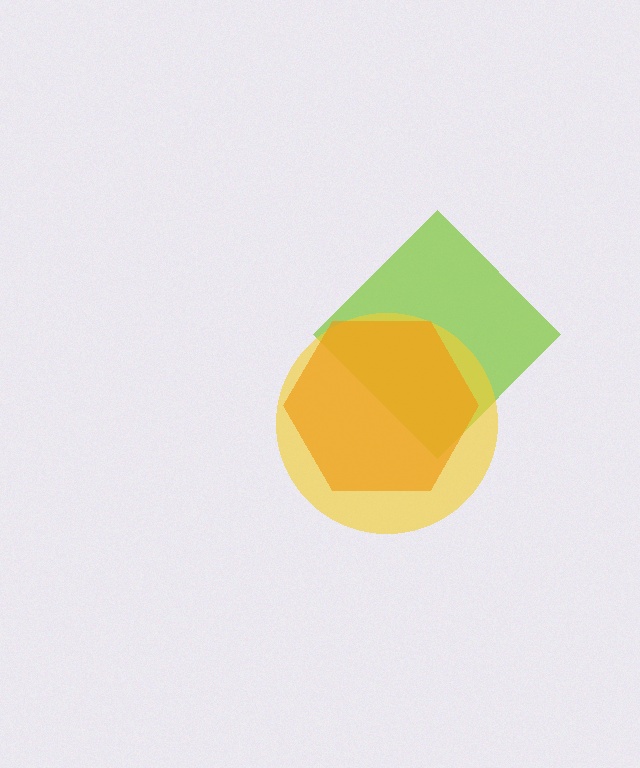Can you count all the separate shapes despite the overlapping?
Yes, there are 3 separate shapes.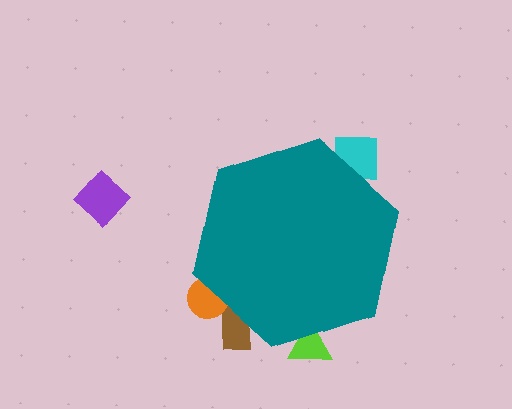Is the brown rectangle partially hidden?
Yes, the brown rectangle is partially hidden behind the teal hexagon.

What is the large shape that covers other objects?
A teal hexagon.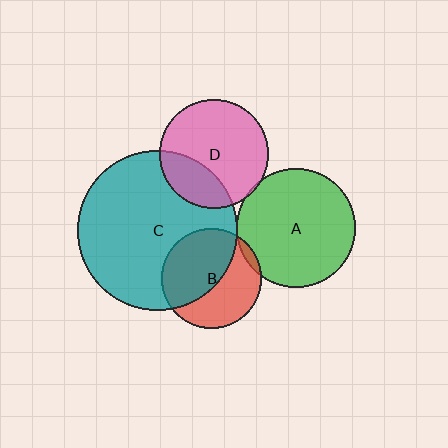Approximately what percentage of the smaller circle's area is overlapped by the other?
Approximately 55%.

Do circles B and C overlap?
Yes.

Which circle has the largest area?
Circle C (teal).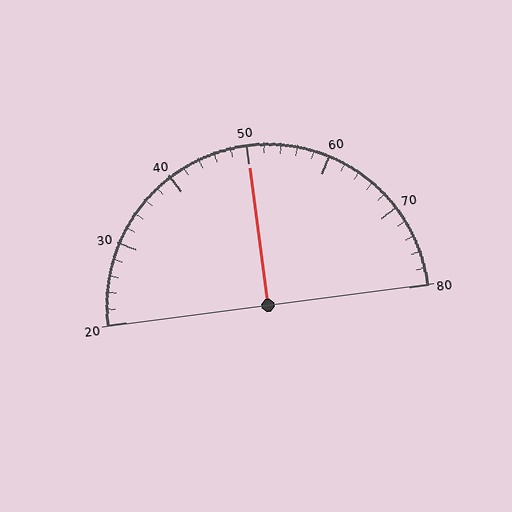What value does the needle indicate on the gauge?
The needle indicates approximately 50.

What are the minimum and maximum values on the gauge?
The gauge ranges from 20 to 80.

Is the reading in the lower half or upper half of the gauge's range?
The reading is in the upper half of the range (20 to 80).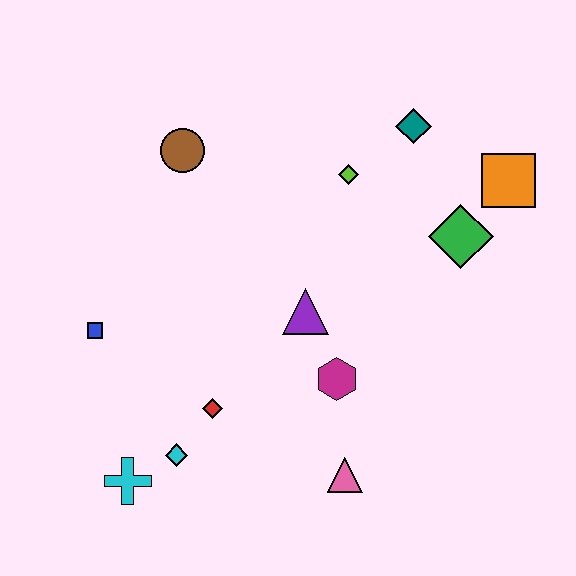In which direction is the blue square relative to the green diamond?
The blue square is to the left of the green diamond.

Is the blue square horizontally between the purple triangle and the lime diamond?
No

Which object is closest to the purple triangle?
The magenta hexagon is closest to the purple triangle.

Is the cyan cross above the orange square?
No